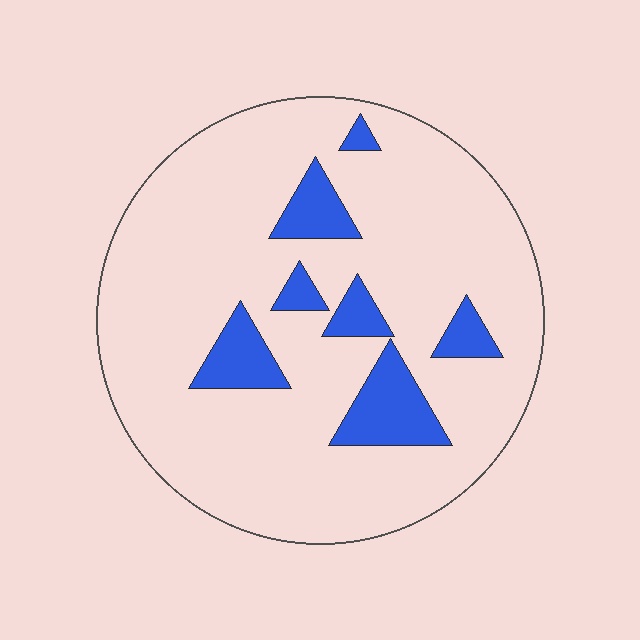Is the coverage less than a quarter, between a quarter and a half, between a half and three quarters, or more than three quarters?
Less than a quarter.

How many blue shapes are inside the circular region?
7.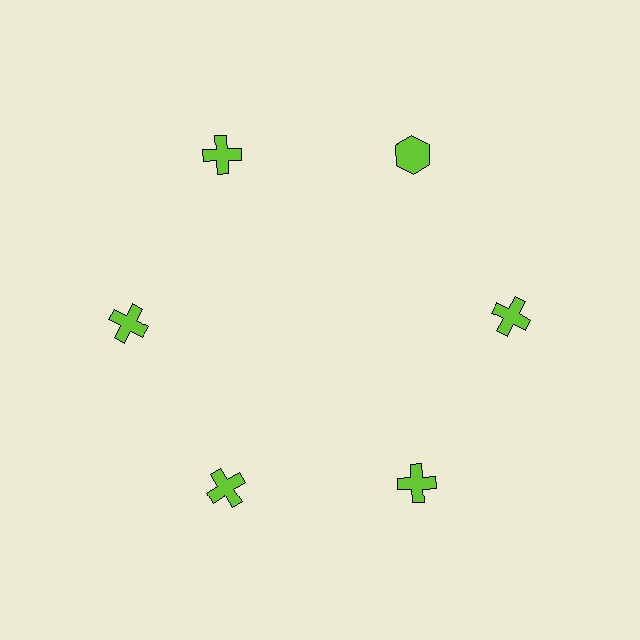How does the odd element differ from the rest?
It has a different shape: hexagon instead of cross.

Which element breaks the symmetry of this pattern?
The lime hexagon at roughly the 1 o'clock position breaks the symmetry. All other shapes are lime crosses.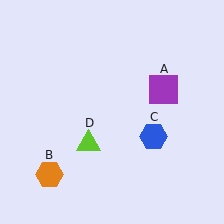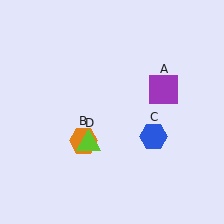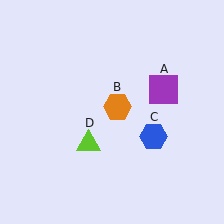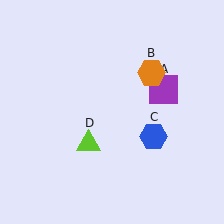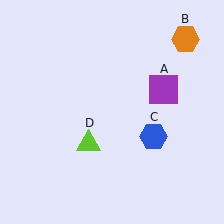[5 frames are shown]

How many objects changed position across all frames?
1 object changed position: orange hexagon (object B).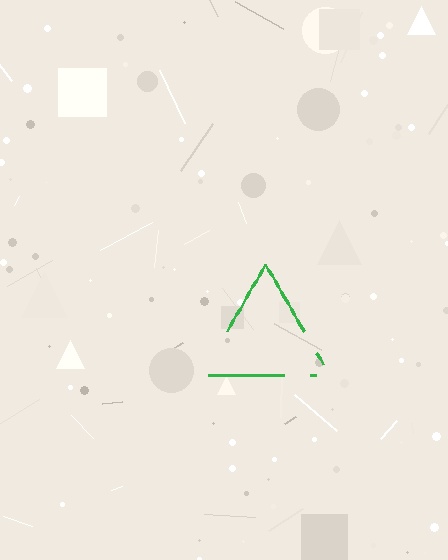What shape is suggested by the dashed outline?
The dashed outline suggests a triangle.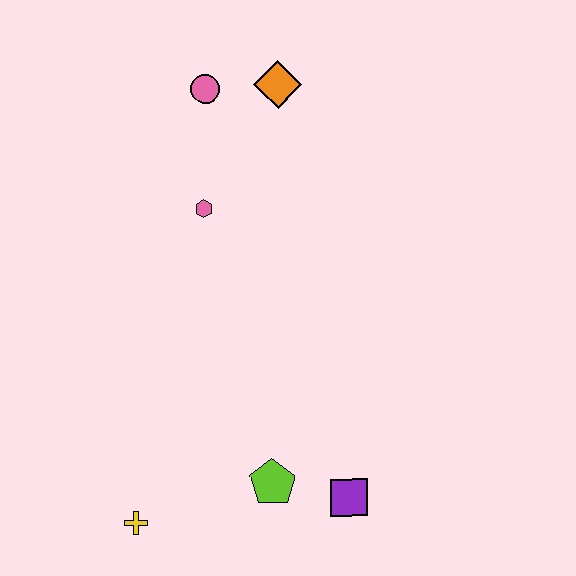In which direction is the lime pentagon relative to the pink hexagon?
The lime pentagon is below the pink hexagon.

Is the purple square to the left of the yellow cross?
No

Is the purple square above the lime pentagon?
No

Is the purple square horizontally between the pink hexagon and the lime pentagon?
No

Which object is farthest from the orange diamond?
The yellow cross is farthest from the orange diamond.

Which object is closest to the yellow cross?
The lime pentagon is closest to the yellow cross.